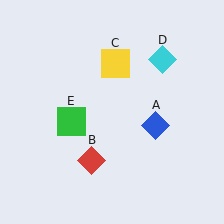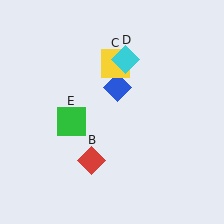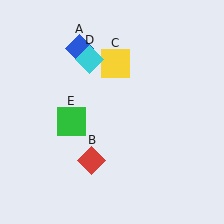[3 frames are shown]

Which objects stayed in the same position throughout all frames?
Red diamond (object B) and yellow square (object C) and green square (object E) remained stationary.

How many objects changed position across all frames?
2 objects changed position: blue diamond (object A), cyan diamond (object D).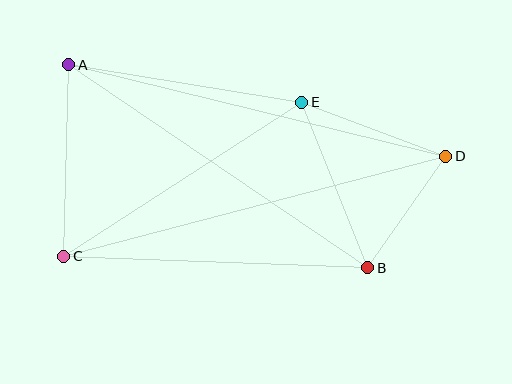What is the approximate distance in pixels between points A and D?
The distance between A and D is approximately 388 pixels.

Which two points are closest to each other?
Points B and D are closest to each other.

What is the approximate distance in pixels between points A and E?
The distance between A and E is approximately 236 pixels.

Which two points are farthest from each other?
Points C and D are farthest from each other.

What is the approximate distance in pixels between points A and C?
The distance between A and C is approximately 192 pixels.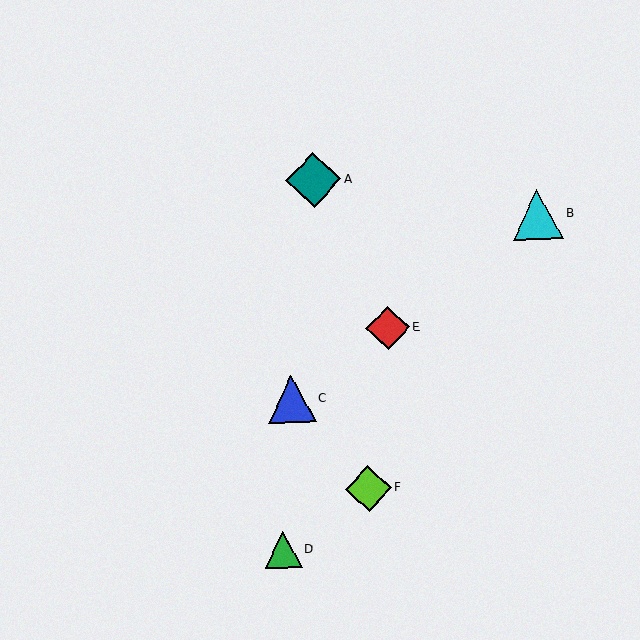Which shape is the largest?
The teal diamond (labeled A) is the largest.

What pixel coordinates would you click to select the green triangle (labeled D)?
Click at (283, 550) to select the green triangle D.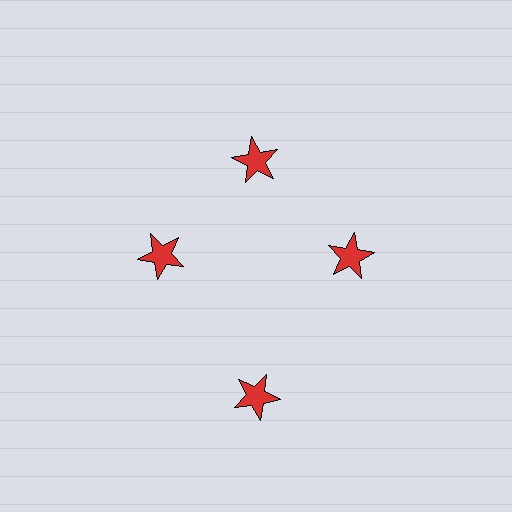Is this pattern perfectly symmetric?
No. The 4 red stars are arranged in a ring, but one element near the 6 o'clock position is pushed outward from the center, breaking the 4-fold rotational symmetry.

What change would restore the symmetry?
The symmetry would be restored by moving it inward, back onto the ring so that all 4 stars sit at equal angles and equal distance from the center.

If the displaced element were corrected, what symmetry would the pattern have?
It would have 4-fold rotational symmetry — the pattern would map onto itself every 90 degrees.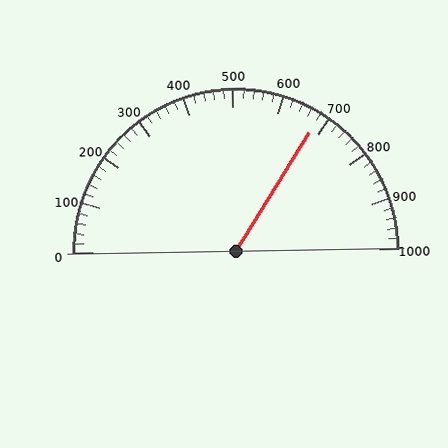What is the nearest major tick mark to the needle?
The nearest major tick mark is 700.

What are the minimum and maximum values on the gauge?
The gauge ranges from 0 to 1000.